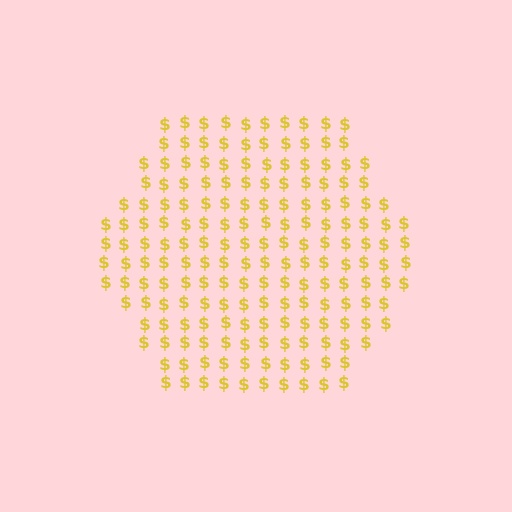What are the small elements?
The small elements are dollar signs.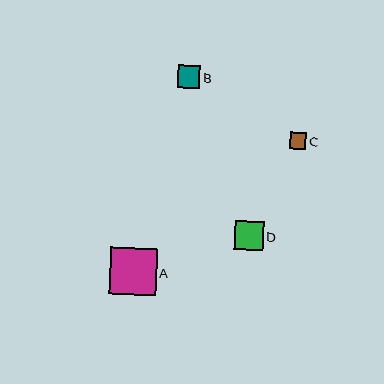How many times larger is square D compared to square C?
Square D is approximately 1.8 times the size of square C.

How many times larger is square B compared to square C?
Square B is approximately 1.4 times the size of square C.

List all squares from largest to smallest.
From largest to smallest: A, D, B, C.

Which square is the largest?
Square A is the largest with a size of approximately 47 pixels.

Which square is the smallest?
Square C is the smallest with a size of approximately 16 pixels.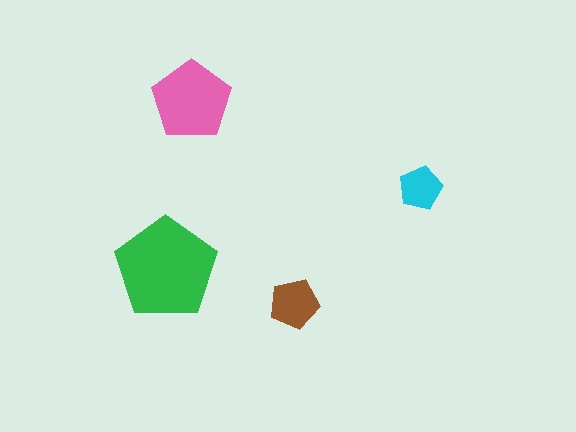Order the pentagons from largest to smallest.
the green one, the pink one, the brown one, the cyan one.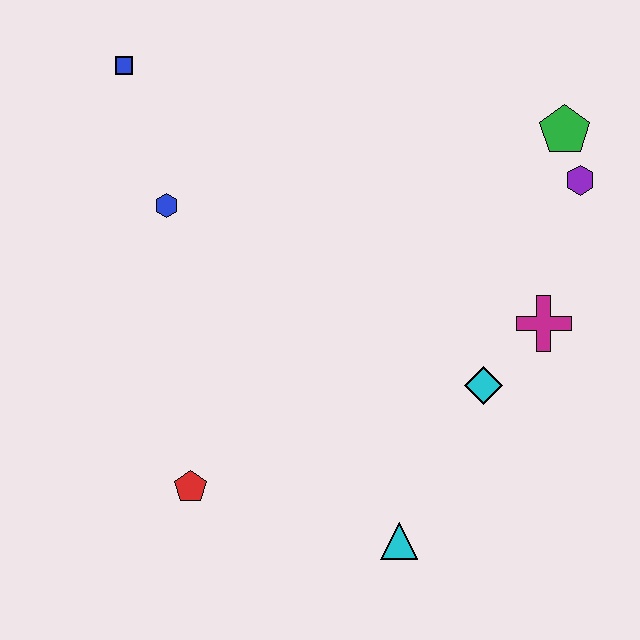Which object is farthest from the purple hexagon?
The red pentagon is farthest from the purple hexagon.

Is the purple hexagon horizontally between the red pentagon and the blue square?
No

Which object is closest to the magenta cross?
The cyan diamond is closest to the magenta cross.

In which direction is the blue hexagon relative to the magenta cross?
The blue hexagon is to the left of the magenta cross.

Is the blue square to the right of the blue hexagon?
No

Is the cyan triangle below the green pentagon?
Yes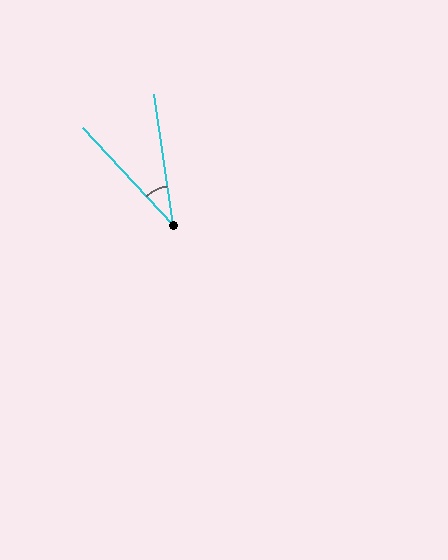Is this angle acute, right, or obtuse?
It is acute.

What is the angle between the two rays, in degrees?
Approximately 35 degrees.